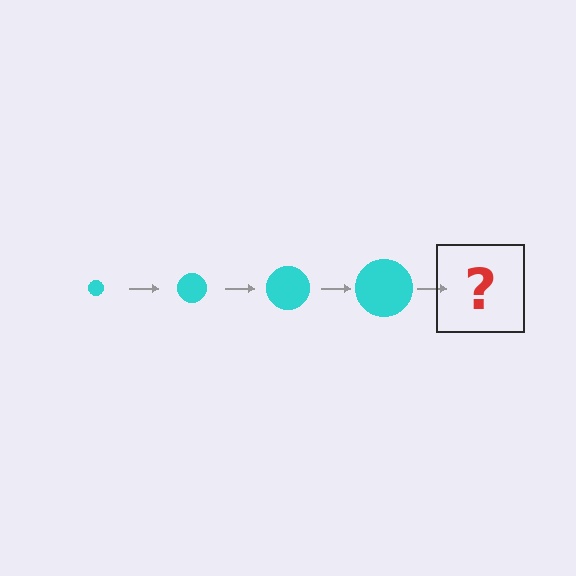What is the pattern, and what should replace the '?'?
The pattern is that the circle gets progressively larger each step. The '?' should be a cyan circle, larger than the previous one.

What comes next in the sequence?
The next element should be a cyan circle, larger than the previous one.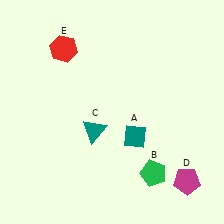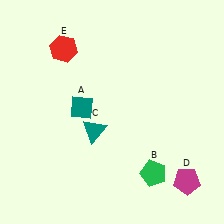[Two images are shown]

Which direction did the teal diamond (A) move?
The teal diamond (A) moved left.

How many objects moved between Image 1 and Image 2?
1 object moved between the two images.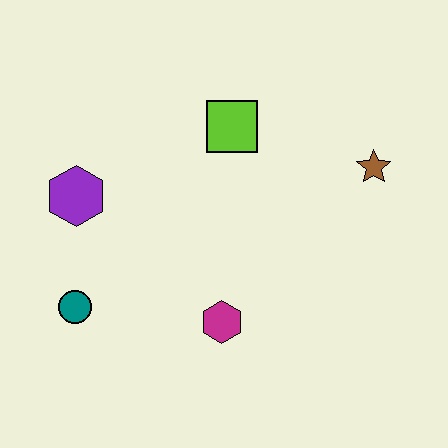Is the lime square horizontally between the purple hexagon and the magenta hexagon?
No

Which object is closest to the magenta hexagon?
The teal circle is closest to the magenta hexagon.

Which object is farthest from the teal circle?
The brown star is farthest from the teal circle.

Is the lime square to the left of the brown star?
Yes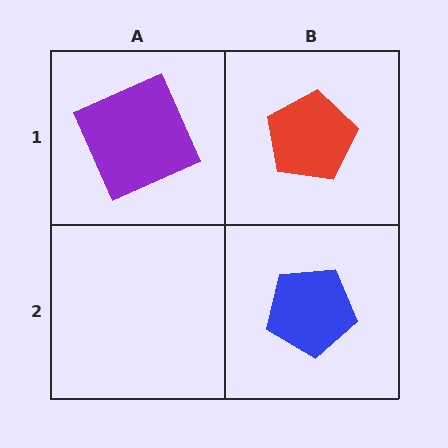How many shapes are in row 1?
2 shapes.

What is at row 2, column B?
A blue pentagon.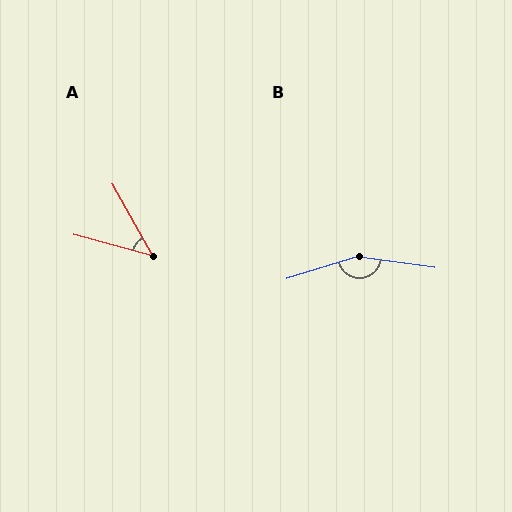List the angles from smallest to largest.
A (46°), B (155°).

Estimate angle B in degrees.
Approximately 155 degrees.